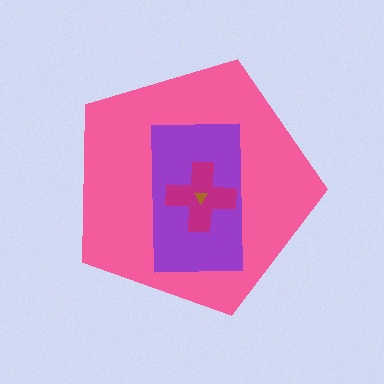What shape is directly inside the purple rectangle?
The magenta cross.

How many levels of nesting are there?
4.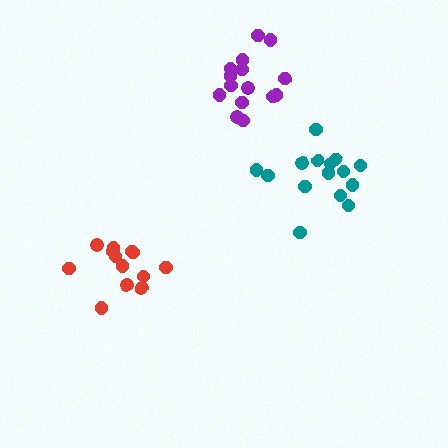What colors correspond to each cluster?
The clusters are colored: purple, teal, red.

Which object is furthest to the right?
The teal cluster is rightmost.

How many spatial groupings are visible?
There are 3 spatial groupings.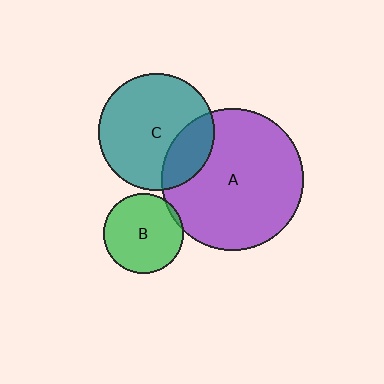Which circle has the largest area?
Circle A (purple).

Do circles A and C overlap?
Yes.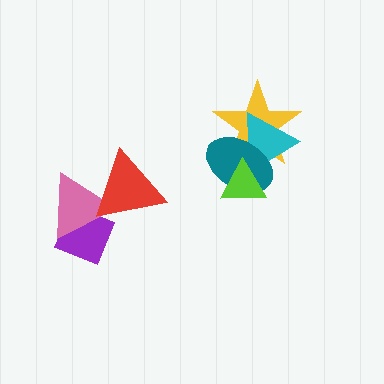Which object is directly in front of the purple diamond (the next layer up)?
The pink triangle is directly in front of the purple diamond.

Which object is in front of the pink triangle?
The red triangle is in front of the pink triangle.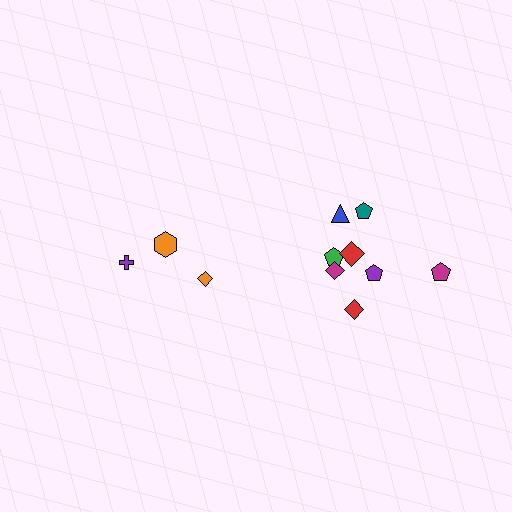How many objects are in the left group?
There are 3 objects.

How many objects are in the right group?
There are 8 objects.